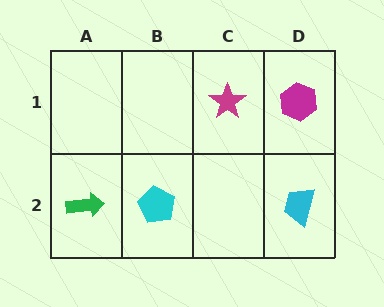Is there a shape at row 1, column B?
No, that cell is empty.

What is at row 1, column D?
A magenta hexagon.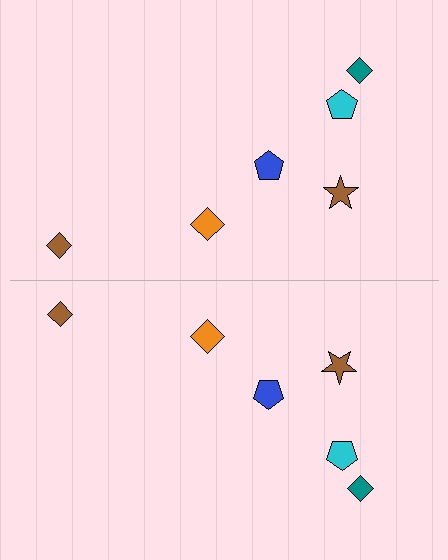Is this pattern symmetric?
Yes, this pattern has bilateral (reflection) symmetry.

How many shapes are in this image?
There are 12 shapes in this image.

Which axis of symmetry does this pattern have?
The pattern has a horizontal axis of symmetry running through the center of the image.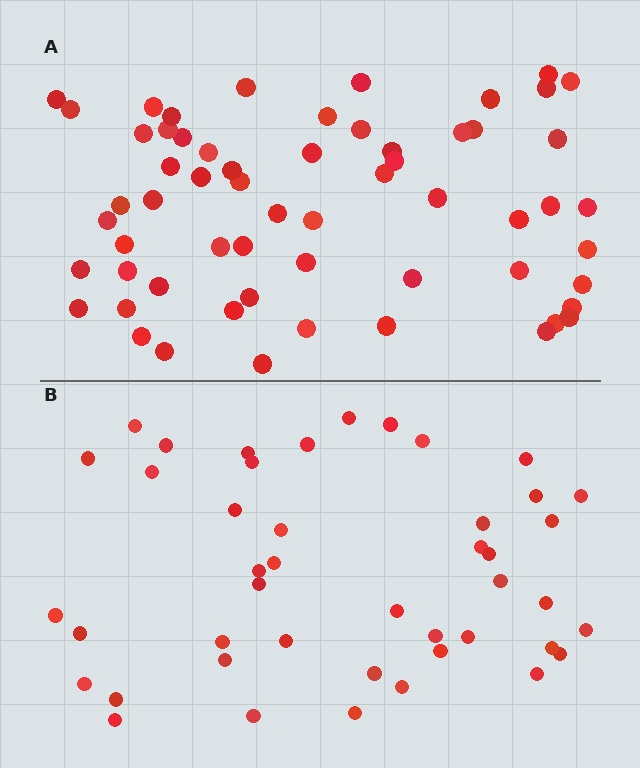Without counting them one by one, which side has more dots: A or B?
Region A (the top region) has more dots.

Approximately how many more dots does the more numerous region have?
Region A has approximately 15 more dots than region B.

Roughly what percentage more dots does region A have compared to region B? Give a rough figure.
About 35% more.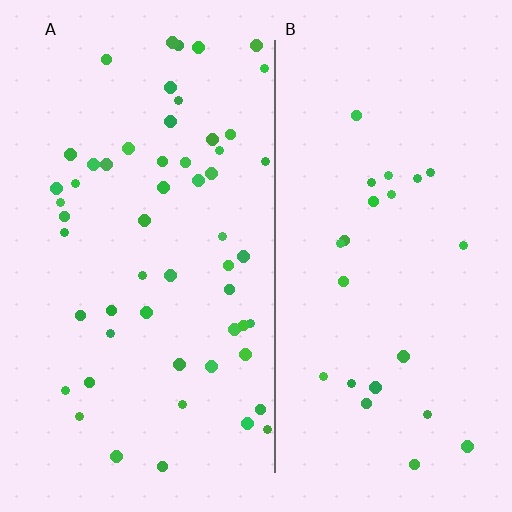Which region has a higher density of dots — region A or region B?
A (the left).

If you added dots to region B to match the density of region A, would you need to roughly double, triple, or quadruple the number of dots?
Approximately double.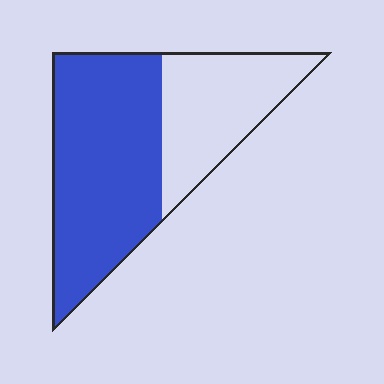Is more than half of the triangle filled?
Yes.